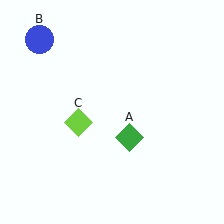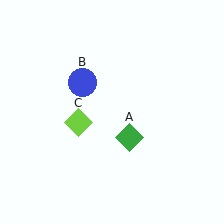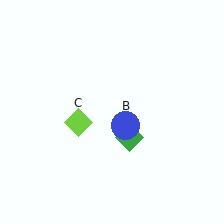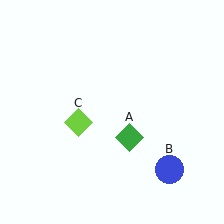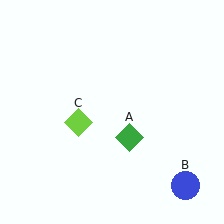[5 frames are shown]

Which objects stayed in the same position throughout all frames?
Green diamond (object A) and lime diamond (object C) remained stationary.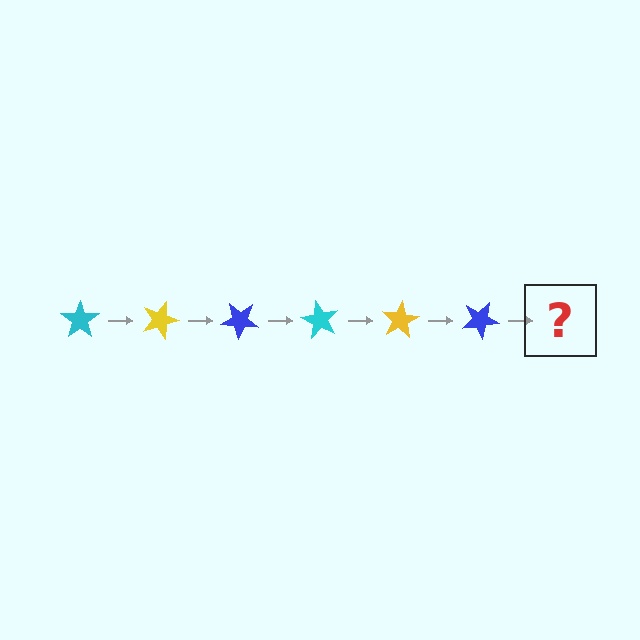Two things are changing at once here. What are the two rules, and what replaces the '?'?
The two rules are that it rotates 20 degrees each step and the color cycles through cyan, yellow, and blue. The '?' should be a cyan star, rotated 120 degrees from the start.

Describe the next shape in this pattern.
It should be a cyan star, rotated 120 degrees from the start.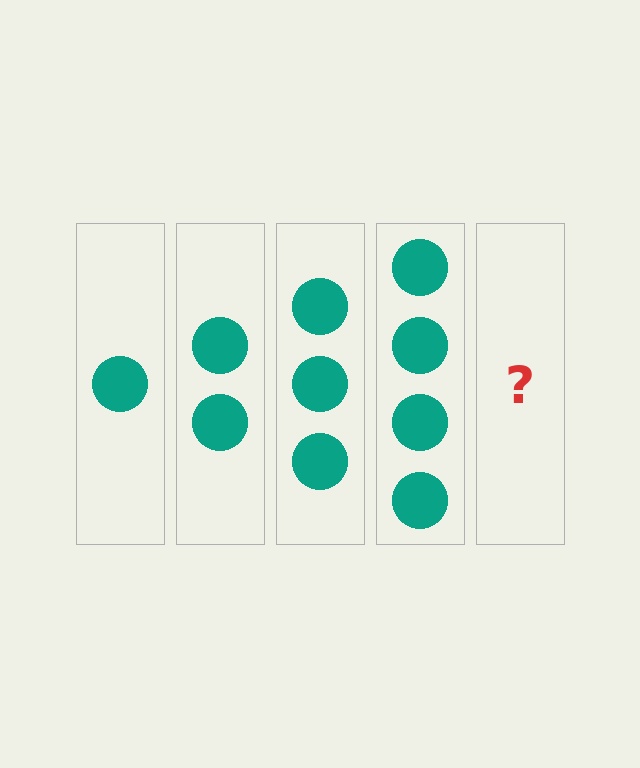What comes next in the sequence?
The next element should be 5 circles.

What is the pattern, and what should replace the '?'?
The pattern is that each step adds one more circle. The '?' should be 5 circles.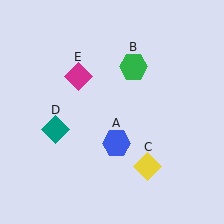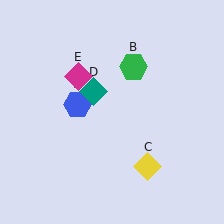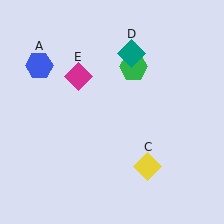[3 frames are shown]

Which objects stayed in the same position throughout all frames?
Green hexagon (object B) and yellow diamond (object C) and magenta diamond (object E) remained stationary.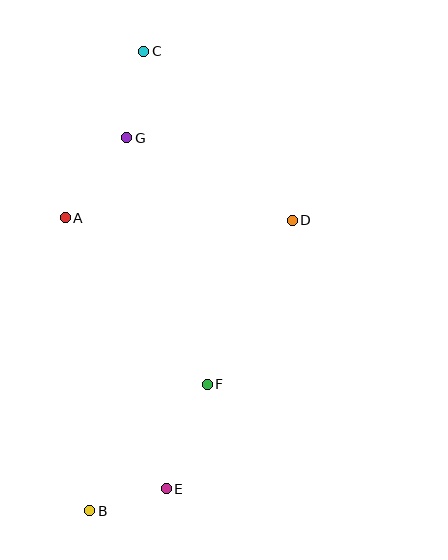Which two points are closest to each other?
Points B and E are closest to each other.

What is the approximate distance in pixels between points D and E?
The distance between D and E is approximately 296 pixels.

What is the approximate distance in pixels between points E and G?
The distance between E and G is approximately 352 pixels.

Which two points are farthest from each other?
Points B and C are farthest from each other.